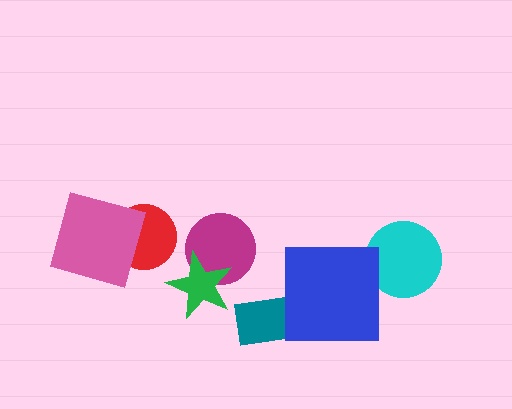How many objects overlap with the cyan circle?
0 objects overlap with the cyan circle.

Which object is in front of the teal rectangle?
The blue square is in front of the teal rectangle.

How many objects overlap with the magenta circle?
1 object overlaps with the magenta circle.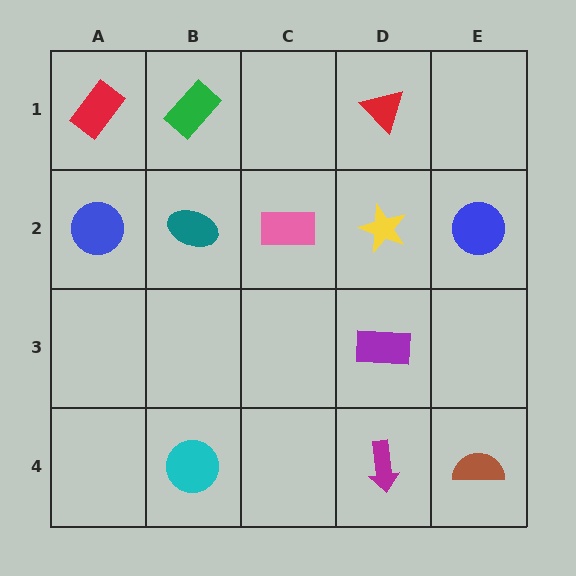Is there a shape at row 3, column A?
No, that cell is empty.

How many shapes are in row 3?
1 shape.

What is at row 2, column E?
A blue circle.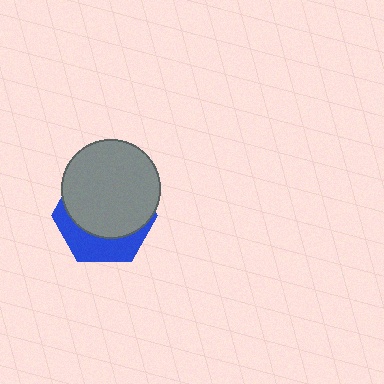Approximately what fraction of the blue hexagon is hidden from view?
Roughly 67% of the blue hexagon is hidden behind the gray circle.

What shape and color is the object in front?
The object in front is a gray circle.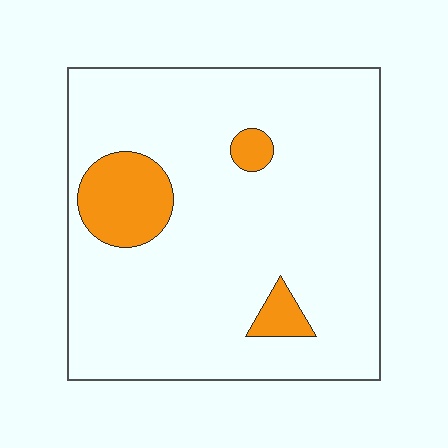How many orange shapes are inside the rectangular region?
3.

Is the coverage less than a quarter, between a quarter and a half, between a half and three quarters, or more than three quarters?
Less than a quarter.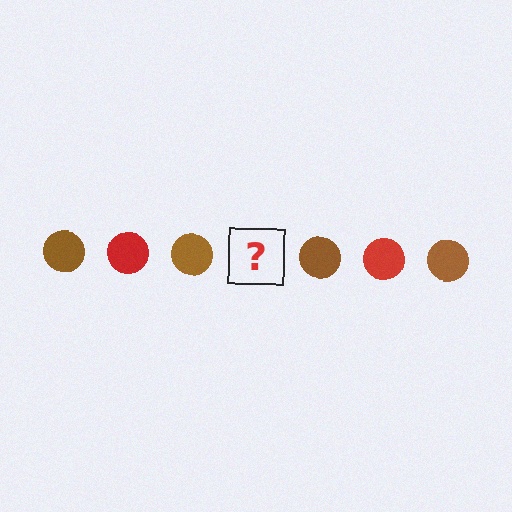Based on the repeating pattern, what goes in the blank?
The blank should be a red circle.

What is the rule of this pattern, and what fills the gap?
The rule is that the pattern cycles through brown, red circles. The gap should be filled with a red circle.